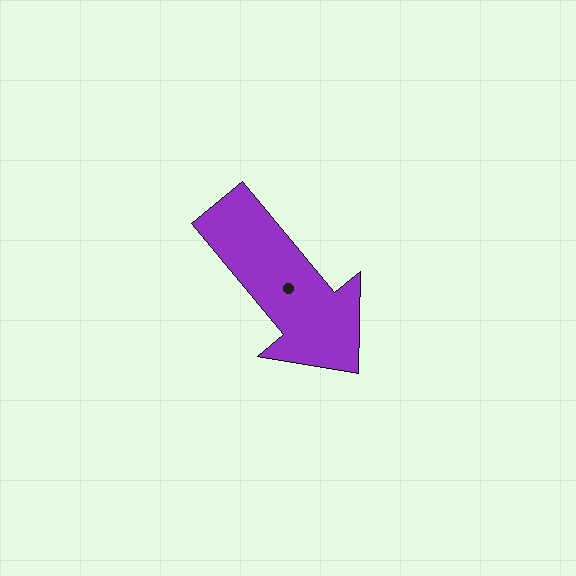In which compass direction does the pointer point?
Southeast.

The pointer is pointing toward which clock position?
Roughly 5 o'clock.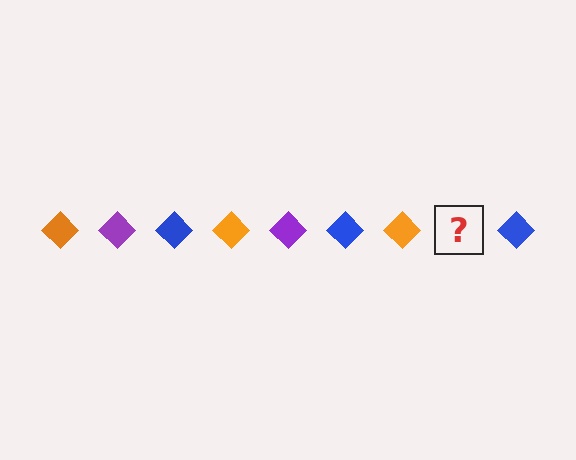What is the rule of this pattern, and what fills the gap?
The rule is that the pattern cycles through orange, purple, blue diamonds. The gap should be filled with a purple diamond.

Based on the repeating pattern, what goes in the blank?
The blank should be a purple diamond.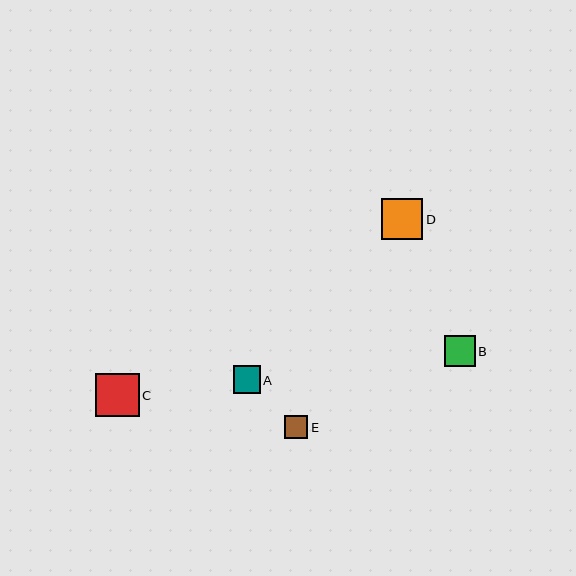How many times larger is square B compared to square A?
Square B is approximately 1.1 times the size of square A.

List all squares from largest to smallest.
From largest to smallest: C, D, B, A, E.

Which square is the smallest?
Square E is the smallest with a size of approximately 23 pixels.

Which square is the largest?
Square C is the largest with a size of approximately 44 pixels.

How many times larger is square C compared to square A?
Square C is approximately 1.6 times the size of square A.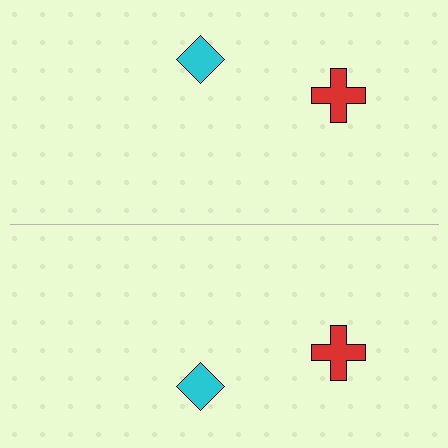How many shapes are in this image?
There are 4 shapes in this image.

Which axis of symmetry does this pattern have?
The pattern has a horizontal axis of symmetry running through the center of the image.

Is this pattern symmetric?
Yes, this pattern has bilateral (reflection) symmetry.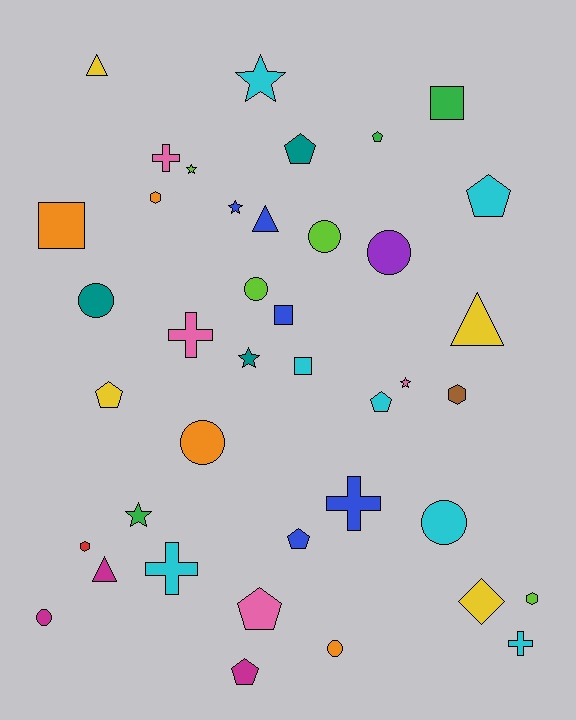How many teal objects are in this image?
There are 3 teal objects.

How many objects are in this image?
There are 40 objects.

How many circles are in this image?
There are 8 circles.